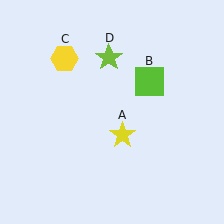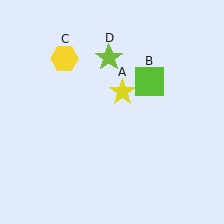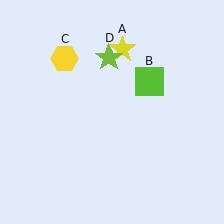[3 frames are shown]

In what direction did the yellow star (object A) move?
The yellow star (object A) moved up.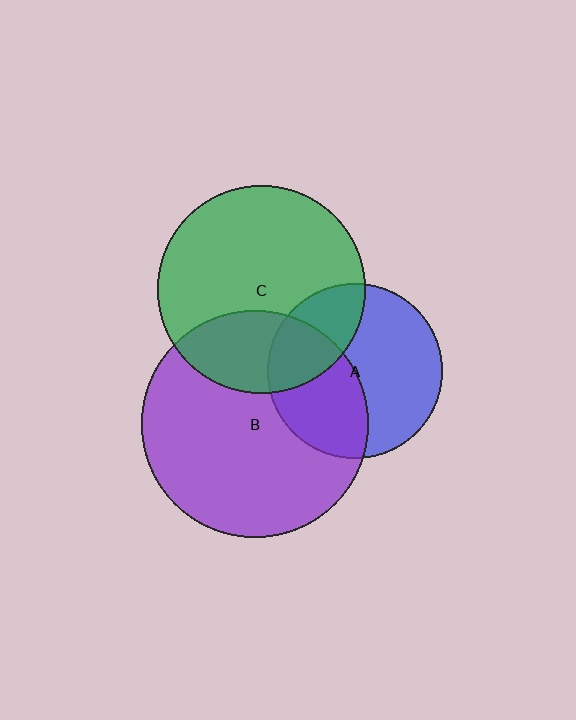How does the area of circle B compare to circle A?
Approximately 1.7 times.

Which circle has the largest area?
Circle B (purple).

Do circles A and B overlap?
Yes.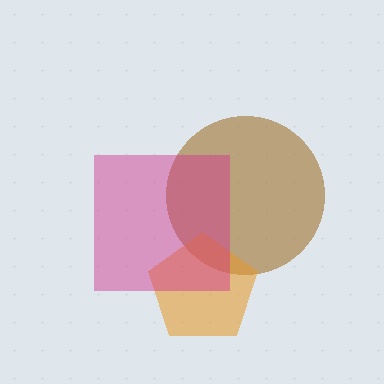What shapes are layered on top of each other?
The layered shapes are: a brown circle, an orange pentagon, a magenta square.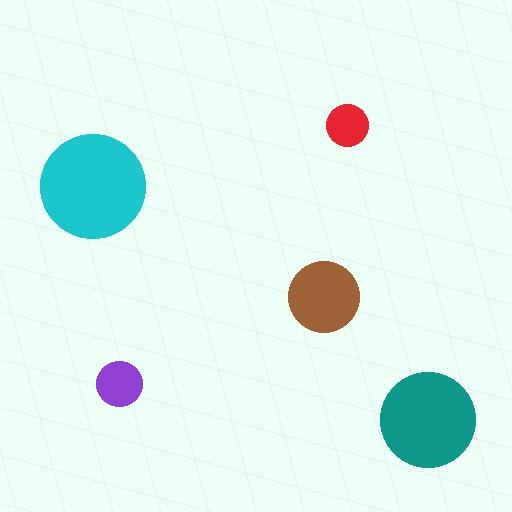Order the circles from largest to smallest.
the cyan one, the teal one, the brown one, the purple one, the red one.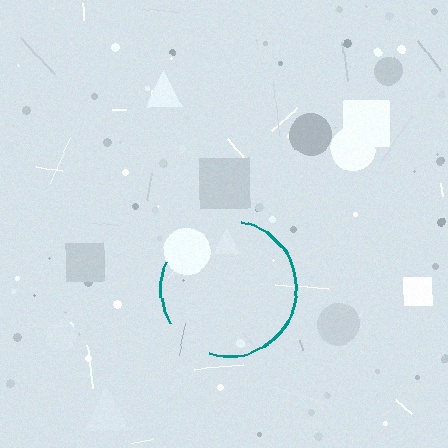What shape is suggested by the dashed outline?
The dashed outline suggests a circle.